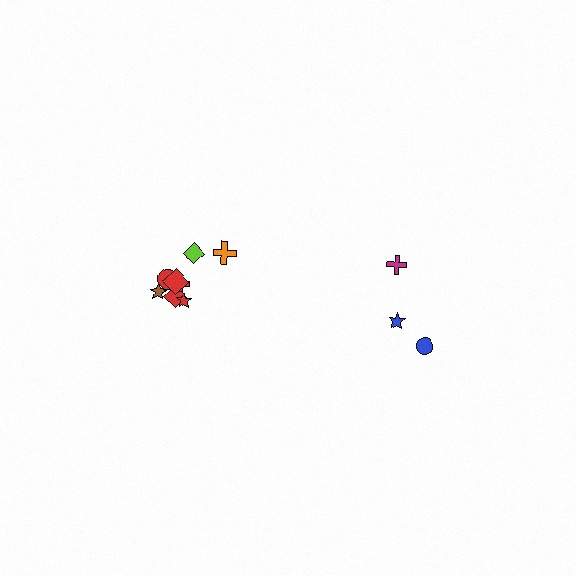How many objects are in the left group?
There are 8 objects.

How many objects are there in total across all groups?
There are 11 objects.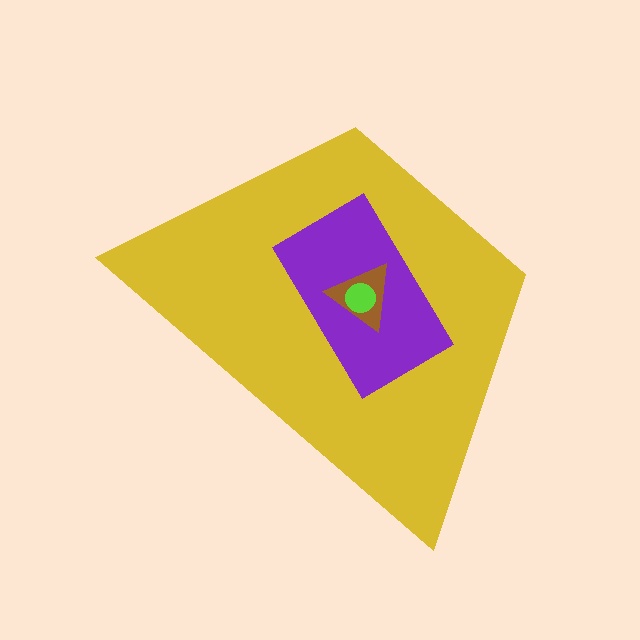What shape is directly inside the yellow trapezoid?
The purple rectangle.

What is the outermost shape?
The yellow trapezoid.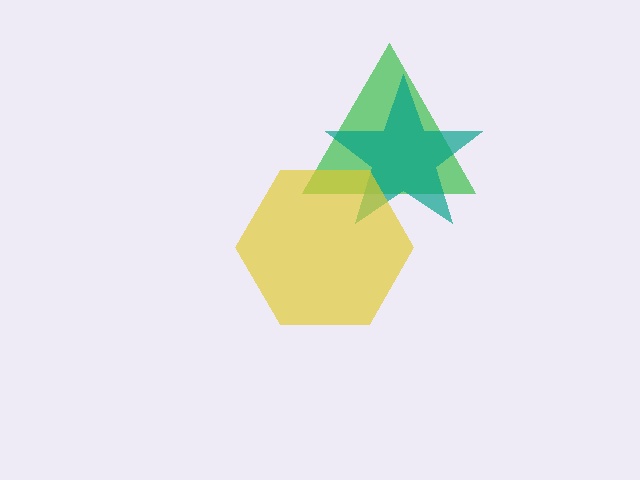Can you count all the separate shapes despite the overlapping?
Yes, there are 3 separate shapes.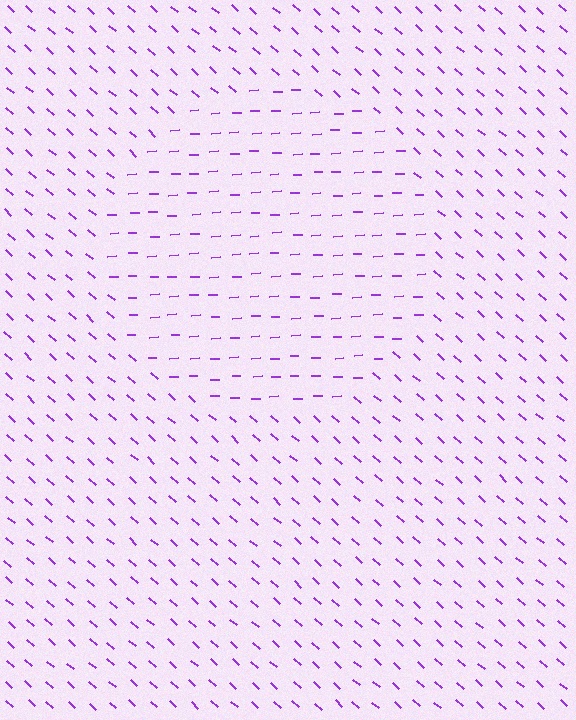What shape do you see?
I see a circle.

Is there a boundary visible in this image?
Yes, there is a texture boundary formed by a change in line orientation.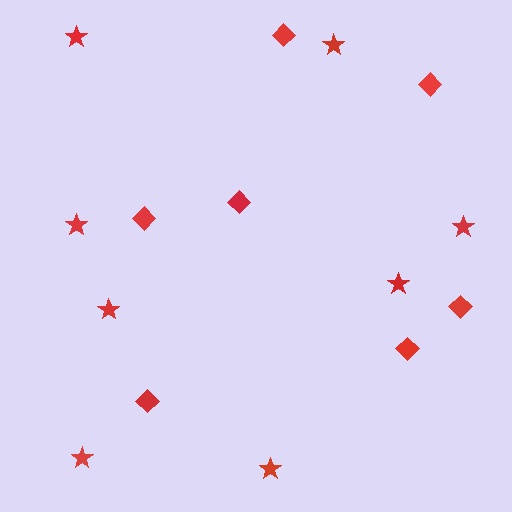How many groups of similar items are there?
There are 2 groups: one group of diamonds (7) and one group of stars (8).